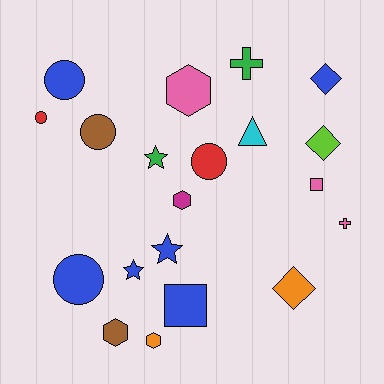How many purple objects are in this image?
There are no purple objects.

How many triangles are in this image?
There is 1 triangle.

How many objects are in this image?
There are 20 objects.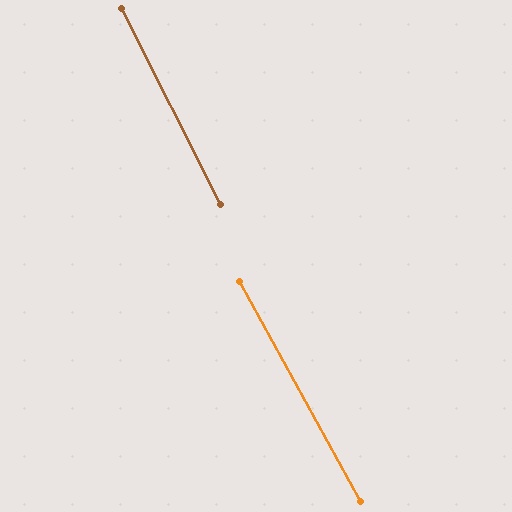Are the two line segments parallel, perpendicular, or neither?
Parallel — their directions differ by only 1.9°.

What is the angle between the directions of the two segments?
Approximately 2 degrees.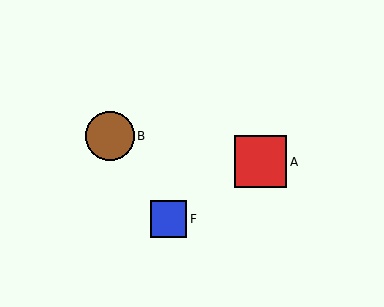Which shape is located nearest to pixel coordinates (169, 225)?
The blue square (labeled F) at (169, 219) is nearest to that location.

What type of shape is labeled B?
Shape B is a brown circle.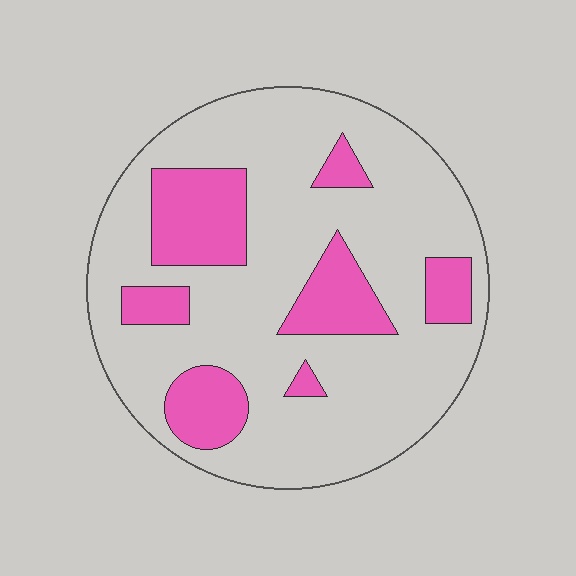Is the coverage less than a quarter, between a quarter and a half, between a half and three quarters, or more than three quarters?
Less than a quarter.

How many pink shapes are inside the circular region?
7.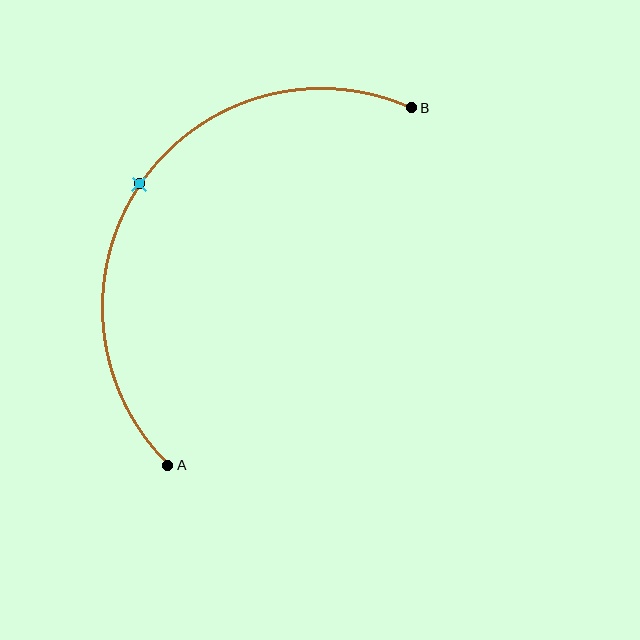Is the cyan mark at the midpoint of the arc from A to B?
Yes. The cyan mark lies on the arc at equal arc-length from both A and B — it is the arc midpoint.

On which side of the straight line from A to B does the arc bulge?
The arc bulges above and to the left of the straight line connecting A and B.